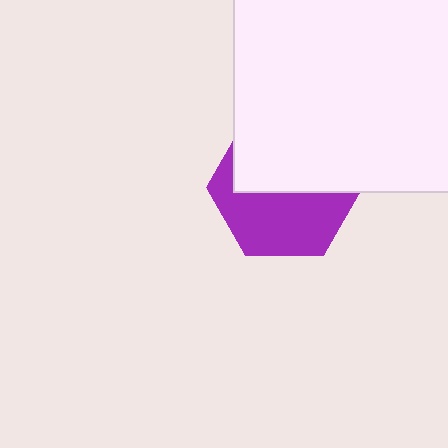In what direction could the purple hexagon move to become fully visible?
The purple hexagon could move down. That would shift it out from behind the white square entirely.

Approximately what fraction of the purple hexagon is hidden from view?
Roughly 51% of the purple hexagon is hidden behind the white square.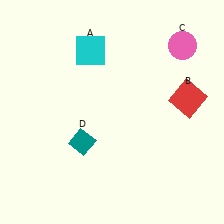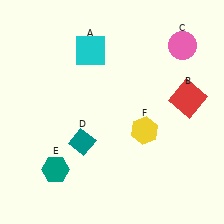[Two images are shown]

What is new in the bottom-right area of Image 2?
A yellow hexagon (F) was added in the bottom-right area of Image 2.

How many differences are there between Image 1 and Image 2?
There are 2 differences between the two images.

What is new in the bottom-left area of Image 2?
A teal hexagon (E) was added in the bottom-left area of Image 2.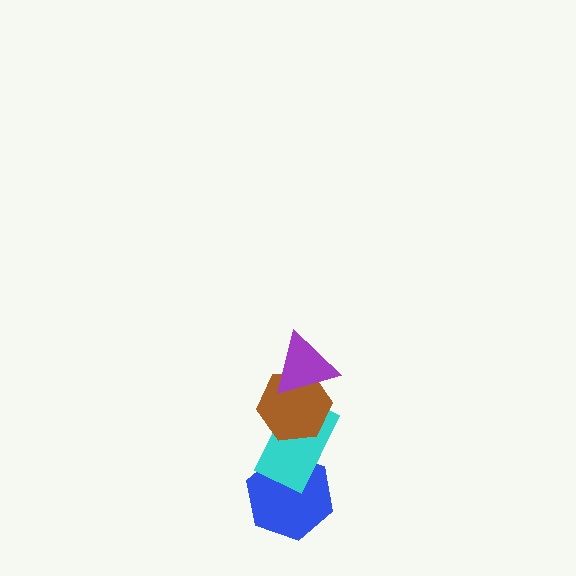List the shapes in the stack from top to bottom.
From top to bottom: the purple triangle, the brown hexagon, the cyan rectangle, the blue hexagon.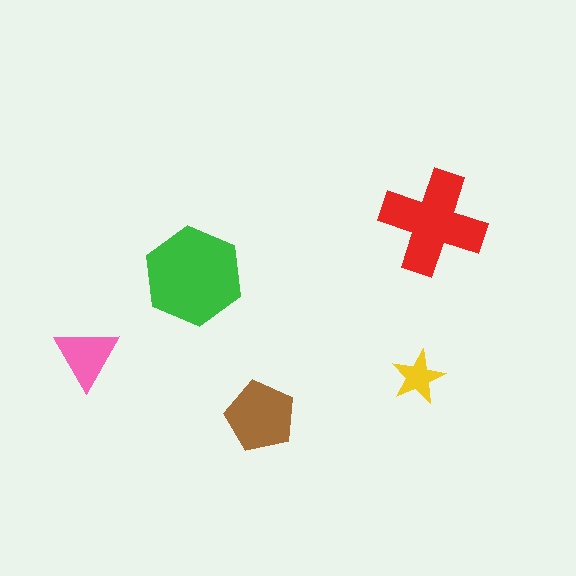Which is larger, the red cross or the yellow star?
The red cross.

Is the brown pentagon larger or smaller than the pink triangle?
Larger.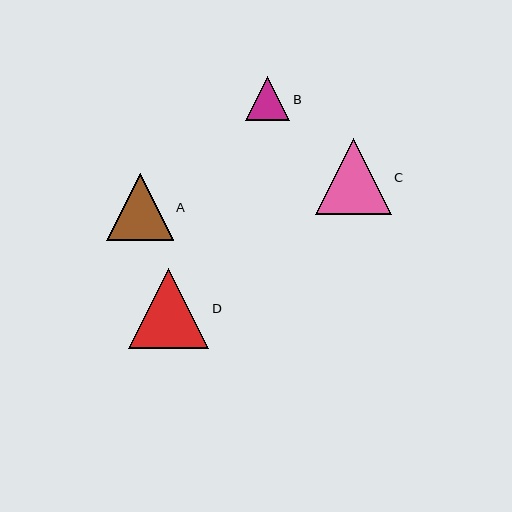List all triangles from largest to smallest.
From largest to smallest: D, C, A, B.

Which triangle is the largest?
Triangle D is the largest with a size of approximately 80 pixels.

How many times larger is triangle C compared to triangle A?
Triangle C is approximately 1.1 times the size of triangle A.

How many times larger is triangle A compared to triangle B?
Triangle A is approximately 1.5 times the size of triangle B.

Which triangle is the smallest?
Triangle B is the smallest with a size of approximately 45 pixels.